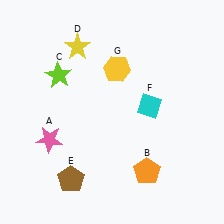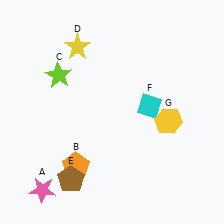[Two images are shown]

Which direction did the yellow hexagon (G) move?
The yellow hexagon (G) moved down.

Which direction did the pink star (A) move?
The pink star (A) moved down.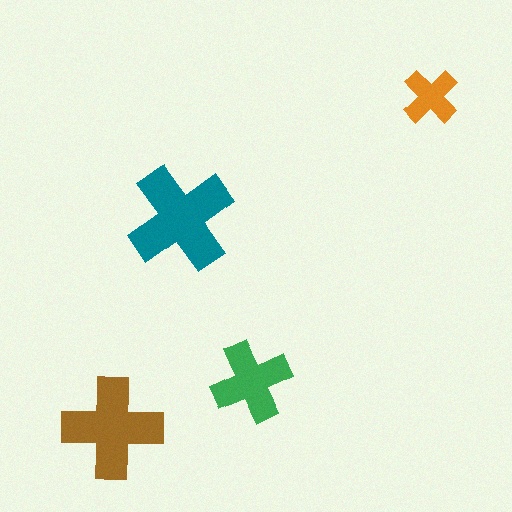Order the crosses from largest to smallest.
the teal one, the brown one, the green one, the orange one.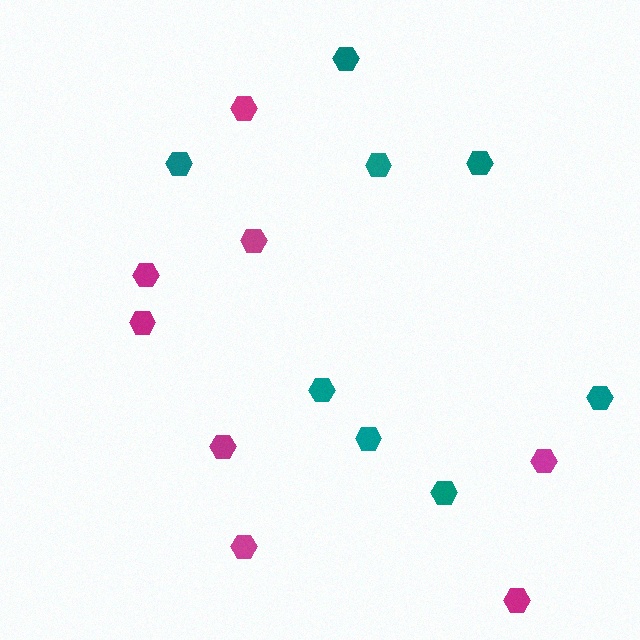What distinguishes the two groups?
There are 2 groups: one group of teal hexagons (8) and one group of magenta hexagons (8).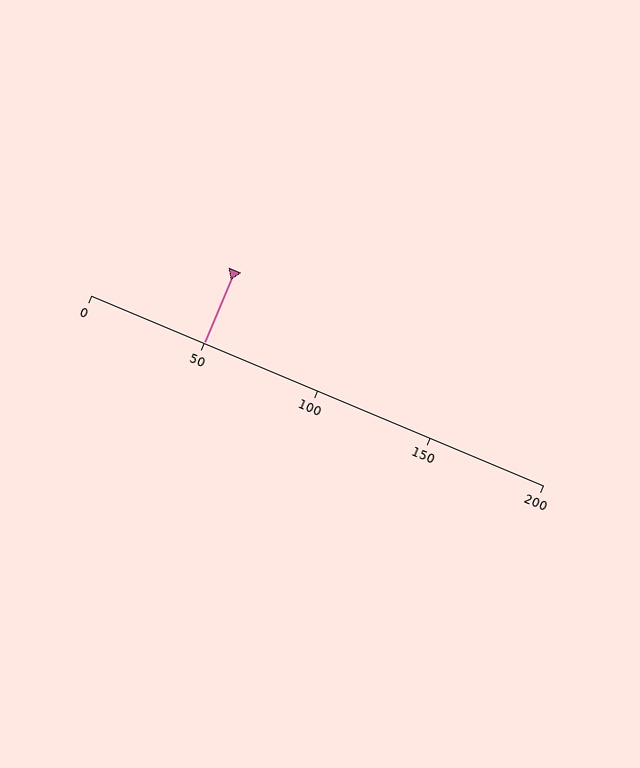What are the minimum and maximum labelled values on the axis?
The axis runs from 0 to 200.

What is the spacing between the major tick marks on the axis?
The major ticks are spaced 50 apart.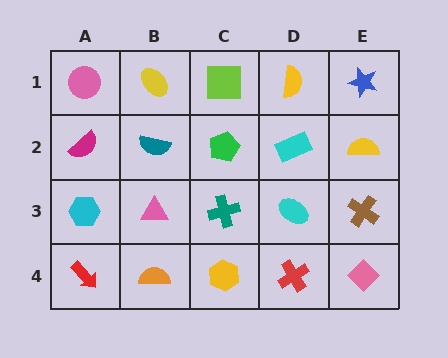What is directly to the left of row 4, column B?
A red arrow.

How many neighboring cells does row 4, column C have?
3.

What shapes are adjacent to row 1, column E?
A yellow semicircle (row 2, column E), a yellow semicircle (row 1, column D).